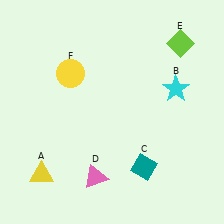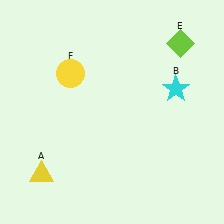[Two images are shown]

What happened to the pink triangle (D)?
The pink triangle (D) was removed in Image 2. It was in the bottom-left area of Image 1.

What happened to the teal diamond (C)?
The teal diamond (C) was removed in Image 2. It was in the bottom-right area of Image 1.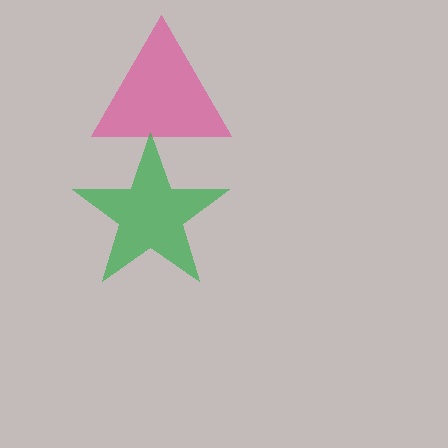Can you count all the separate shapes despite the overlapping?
Yes, there are 2 separate shapes.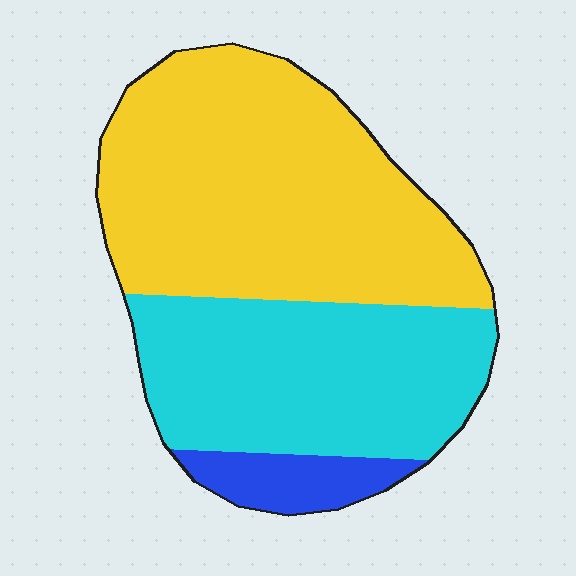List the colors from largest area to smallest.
From largest to smallest: yellow, cyan, blue.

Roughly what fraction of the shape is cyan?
Cyan takes up about three eighths (3/8) of the shape.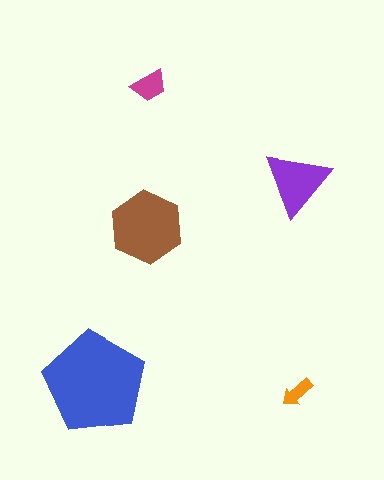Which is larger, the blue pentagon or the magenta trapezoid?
The blue pentagon.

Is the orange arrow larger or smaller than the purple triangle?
Smaller.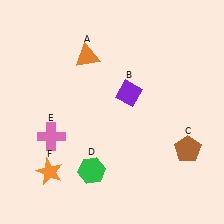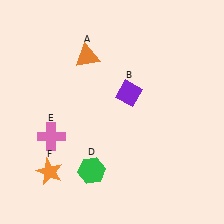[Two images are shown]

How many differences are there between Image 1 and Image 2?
There is 1 difference between the two images.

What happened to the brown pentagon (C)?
The brown pentagon (C) was removed in Image 2. It was in the bottom-right area of Image 1.